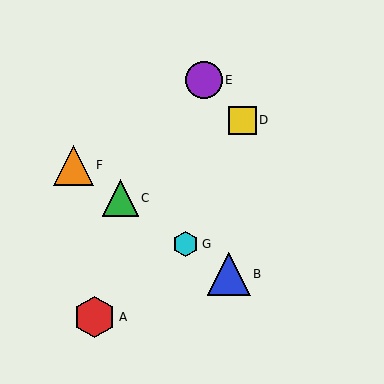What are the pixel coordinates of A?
Object A is at (95, 317).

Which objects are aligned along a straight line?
Objects B, C, F, G are aligned along a straight line.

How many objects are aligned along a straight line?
4 objects (B, C, F, G) are aligned along a straight line.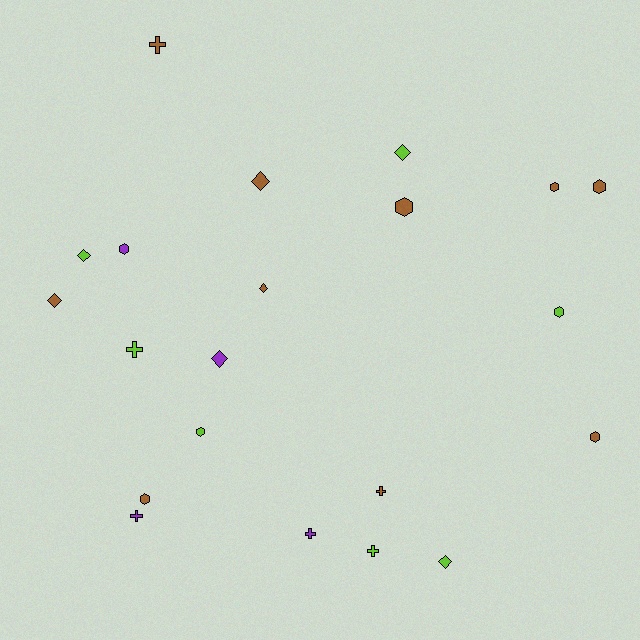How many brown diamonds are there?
There are 3 brown diamonds.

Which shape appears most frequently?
Hexagon, with 8 objects.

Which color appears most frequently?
Brown, with 10 objects.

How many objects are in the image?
There are 21 objects.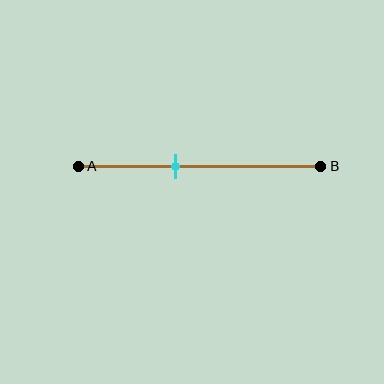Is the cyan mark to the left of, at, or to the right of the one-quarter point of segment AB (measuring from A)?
The cyan mark is to the right of the one-quarter point of segment AB.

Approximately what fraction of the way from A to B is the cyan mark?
The cyan mark is approximately 40% of the way from A to B.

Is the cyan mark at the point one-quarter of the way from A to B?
No, the mark is at about 40% from A, not at the 25% one-quarter point.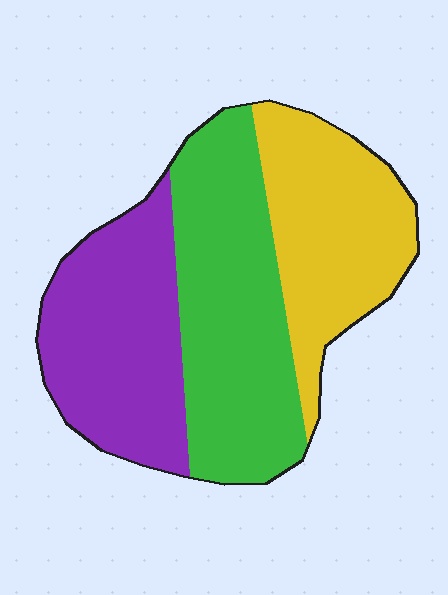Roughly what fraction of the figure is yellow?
Yellow takes up about one third (1/3) of the figure.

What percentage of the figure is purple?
Purple takes up between a sixth and a third of the figure.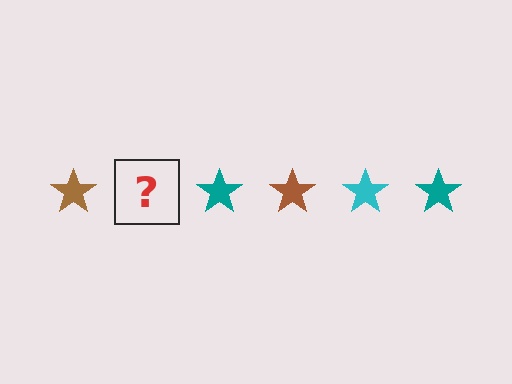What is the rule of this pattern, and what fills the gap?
The rule is that the pattern cycles through brown, cyan, teal stars. The gap should be filled with a cyan star.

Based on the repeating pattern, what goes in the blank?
The blank should be a cyan star.